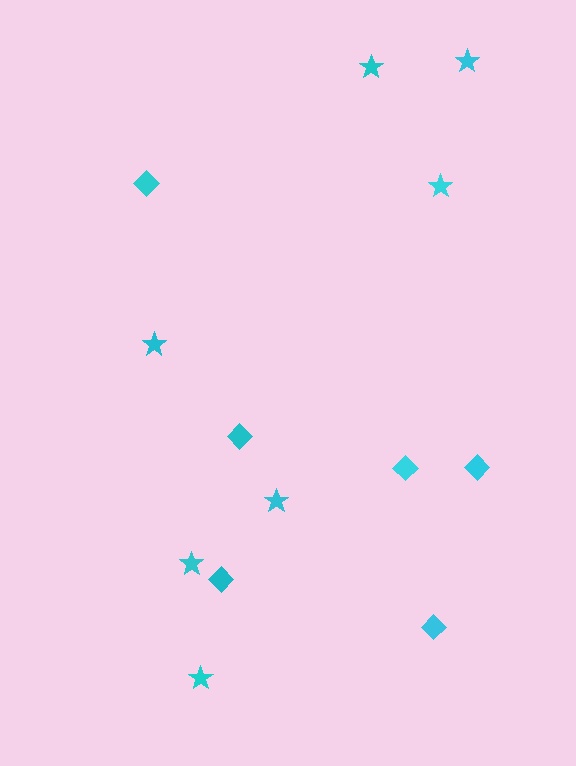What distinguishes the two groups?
There are 2 groups: one group of stars (7) and one group of diamonds (6).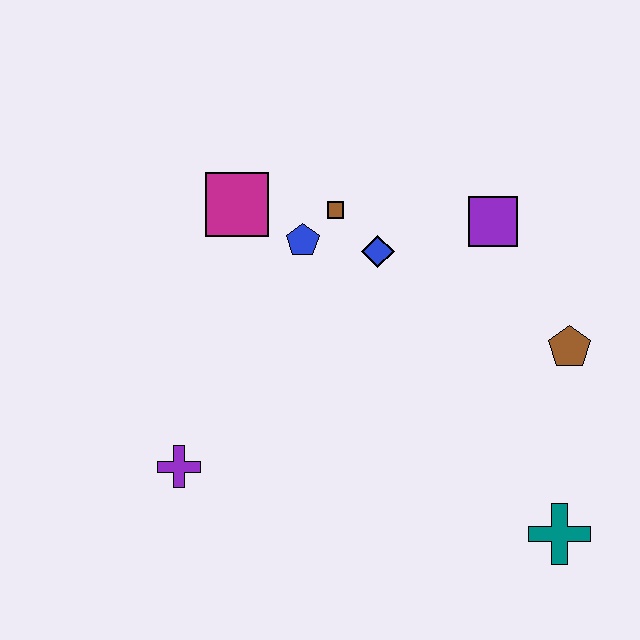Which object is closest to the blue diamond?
The brown square is closest to the blue diamond.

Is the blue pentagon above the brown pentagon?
Yes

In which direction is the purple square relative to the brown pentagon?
The purple square is above the brown pentagon.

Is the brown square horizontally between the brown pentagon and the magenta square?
Yes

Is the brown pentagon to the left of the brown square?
No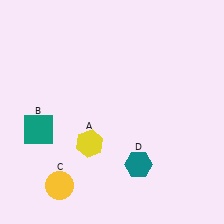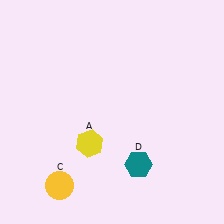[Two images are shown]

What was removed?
The teal square (B) was removed in Image 2.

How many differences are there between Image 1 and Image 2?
There is 1 difference between the two images.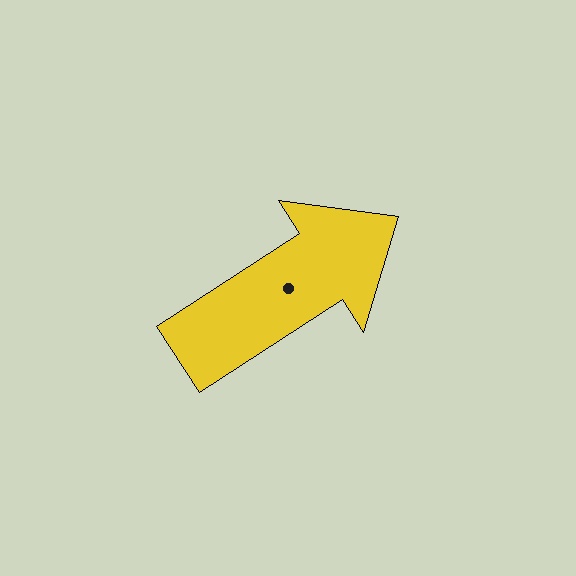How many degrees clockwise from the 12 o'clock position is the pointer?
Approximately 57 degrees.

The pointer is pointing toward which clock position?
Roughly 2 o'clock.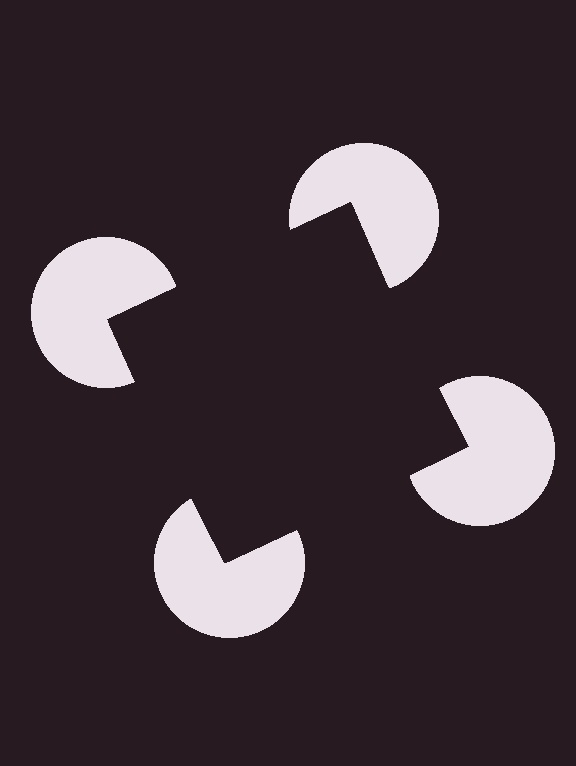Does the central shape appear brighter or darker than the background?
It typically appears slightly darker than the background, even though no actual brightness change is drawn.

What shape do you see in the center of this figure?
An illusory square — its edges are inferred from the aligned wedge cuts in the pac-man discs, not physically drawn.